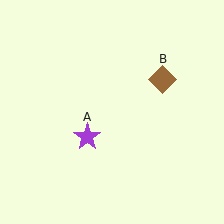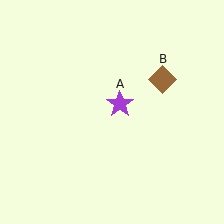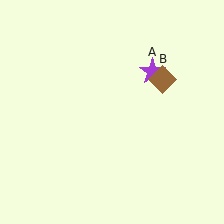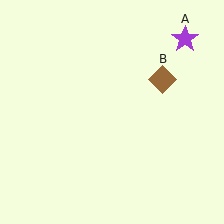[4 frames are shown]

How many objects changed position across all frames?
1 object changed position: purple star (object A).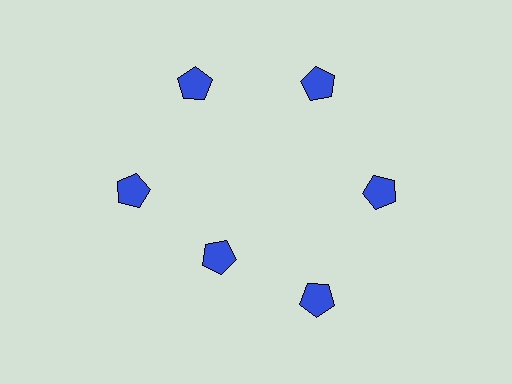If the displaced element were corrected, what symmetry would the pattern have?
It would have 6-fold rotational symmetry — the pattern would map onto itself every 60 degrees.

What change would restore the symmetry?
The symmetry would be restored by moving it outward, back onto the ring so that all 6 pentagons sit at equal angles and equal distance from the center.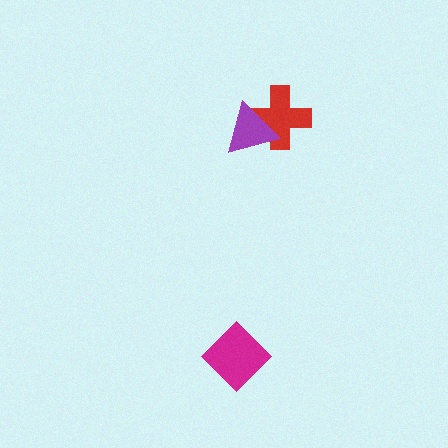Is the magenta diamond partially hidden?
No, no other shape covers it.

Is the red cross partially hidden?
Yes, it is partially covered by another shape.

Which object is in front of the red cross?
The purple triangle is in front of the red cross.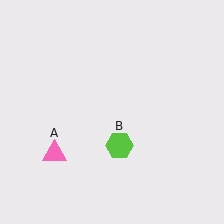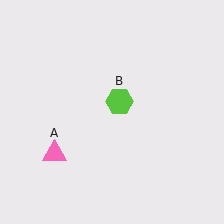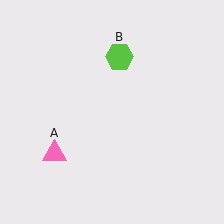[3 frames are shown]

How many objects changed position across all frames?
1 object changed position: lime hexagon (object B).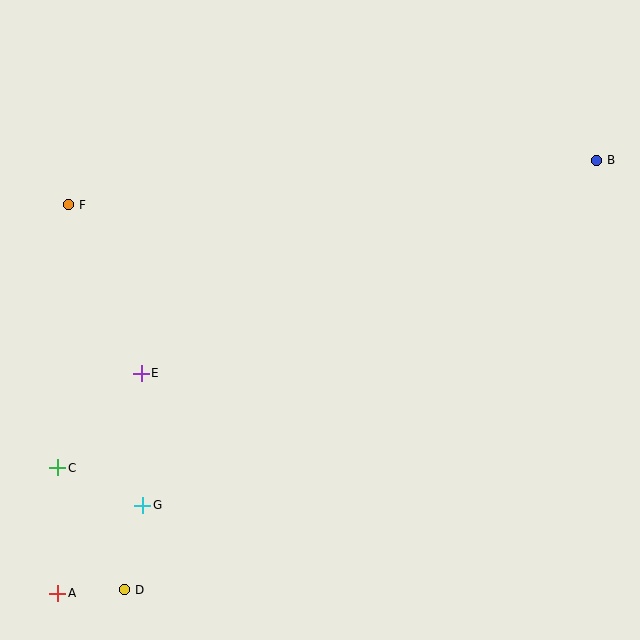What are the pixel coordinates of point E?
Point E is at (141, 373).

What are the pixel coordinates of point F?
Point F is at (69, 205).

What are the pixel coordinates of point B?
Point B is at (597, 160).